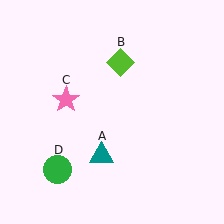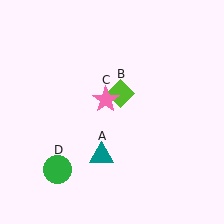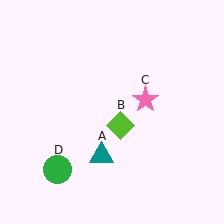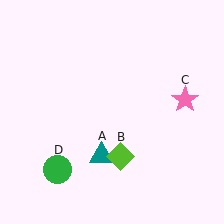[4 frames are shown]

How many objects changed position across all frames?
2 objects changed position: lime diamond (object B), pink star (object C).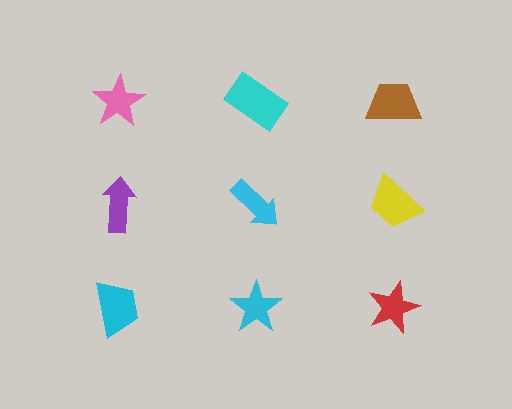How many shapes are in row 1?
3 shapes.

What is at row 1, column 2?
A cyan rectangle.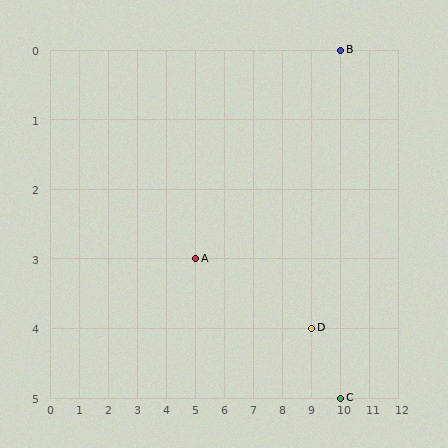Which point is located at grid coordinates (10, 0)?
Point B is at (10, 0).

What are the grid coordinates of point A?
Point A is at grid coordinates (5, 3).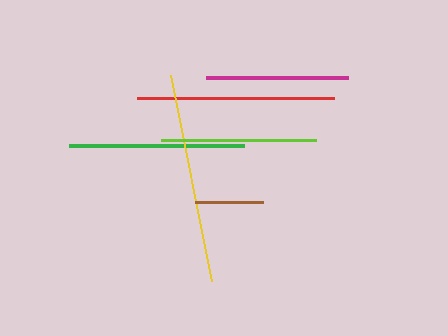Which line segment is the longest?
The yellow line is the longest at approximately 210 pixels.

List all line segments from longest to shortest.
From longest to shortest: yellow, red, green, lime, magenta, brown.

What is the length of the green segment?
The green segment is approximately 176 pixels long.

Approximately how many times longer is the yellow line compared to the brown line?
The yellow line is approximately 3.1 times the length of the brown line.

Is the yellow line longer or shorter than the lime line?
The yellow line is longer than the lime line.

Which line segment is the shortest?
The brown line is the shortest at approximately 68 pixels.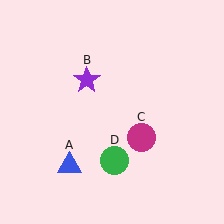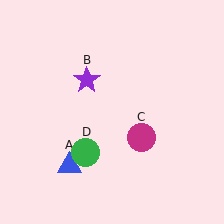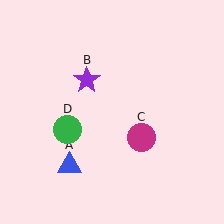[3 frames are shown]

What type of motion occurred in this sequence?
The green circle (object D) rotated clockwise around the center of the scene.